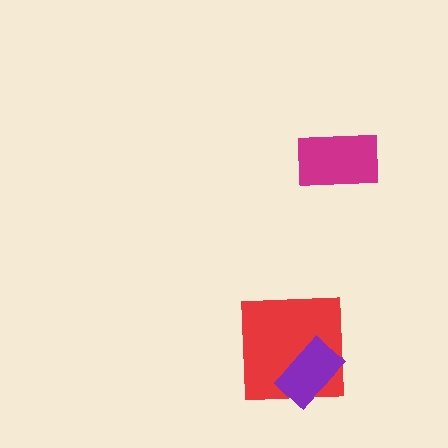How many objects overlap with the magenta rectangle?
0 objects overlap with the magenta rectangle.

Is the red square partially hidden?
Yes, it is partially covered by another shape.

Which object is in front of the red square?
The purple rectangle is in front of the red square.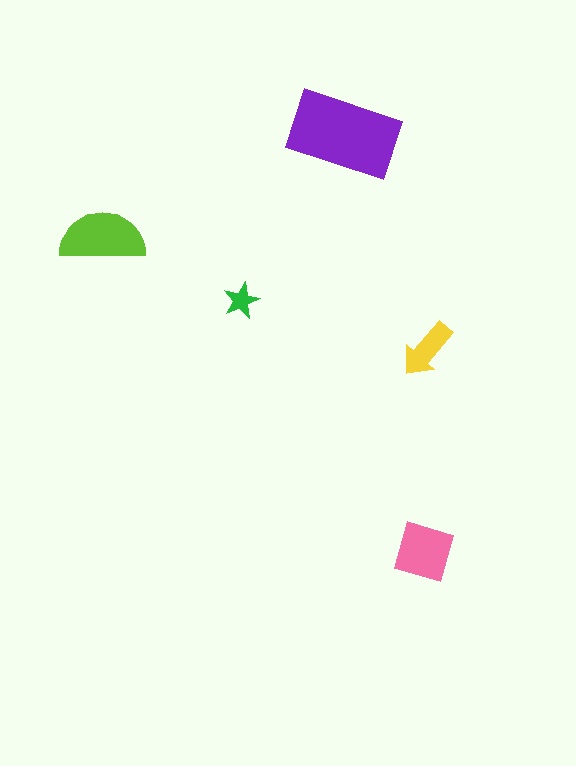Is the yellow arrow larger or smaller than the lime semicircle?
Smaller.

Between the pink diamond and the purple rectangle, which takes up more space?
The purple rectangle.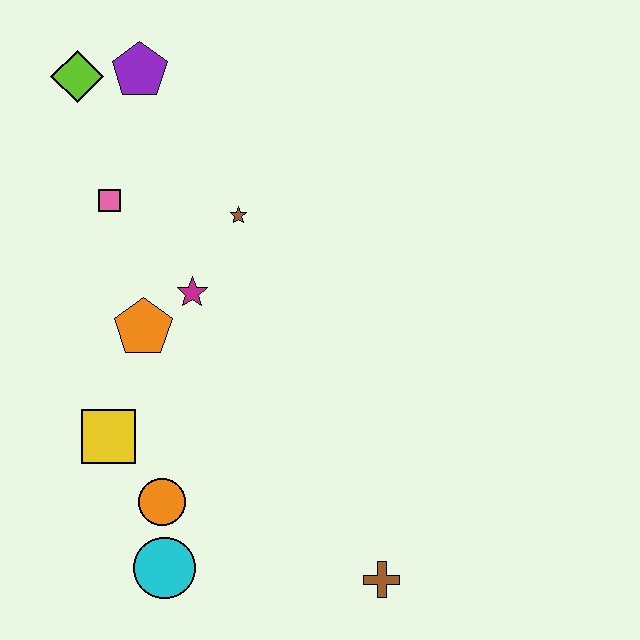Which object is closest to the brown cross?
The cyan circle is closest to the brown cross.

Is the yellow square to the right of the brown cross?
No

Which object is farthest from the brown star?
The brown cross is farthest from the brown star.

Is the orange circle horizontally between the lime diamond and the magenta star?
Yes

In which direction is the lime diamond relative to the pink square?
The lime diamond is above the pink square.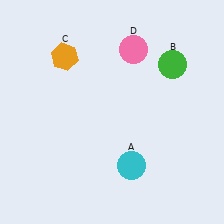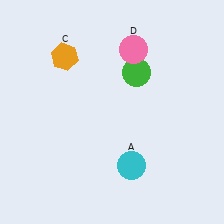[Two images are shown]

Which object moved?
The green circle (B) moved left.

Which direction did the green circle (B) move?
The green circle (B) moved left.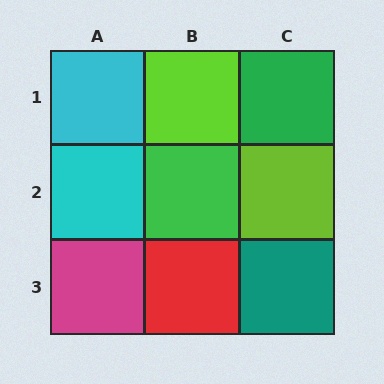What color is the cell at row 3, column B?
Red.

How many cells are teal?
1 cell is teal.